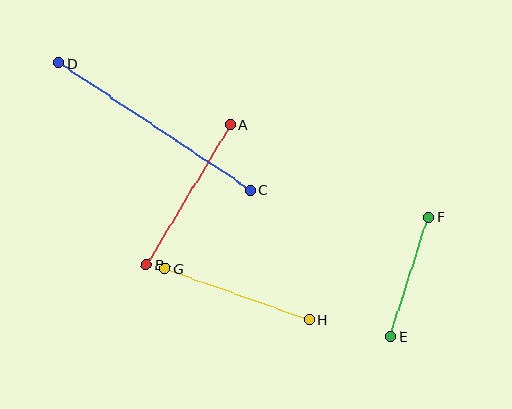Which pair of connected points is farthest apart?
Points C and D are farthest apart.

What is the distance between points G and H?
The distance is approximately 153 pixels.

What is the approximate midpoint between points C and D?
The midpoint is at approximately (155, 126) pixels.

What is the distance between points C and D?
The distance is approximately 230 pixels.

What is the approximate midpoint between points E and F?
The midpoint is at approximately (410, 277) pixels.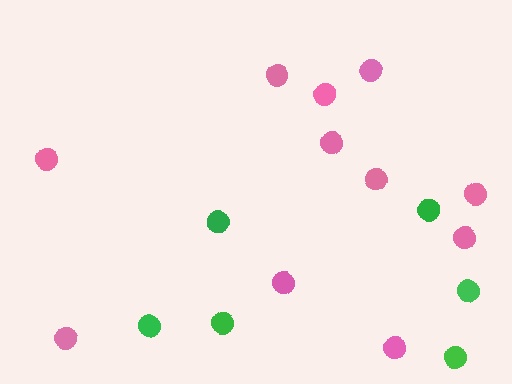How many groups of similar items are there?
There are 2 groups: one group of pink circles (11) and one group of green circles (6).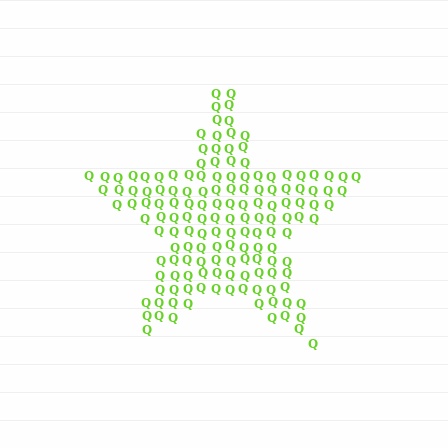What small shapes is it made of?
It is made of small letter Q's.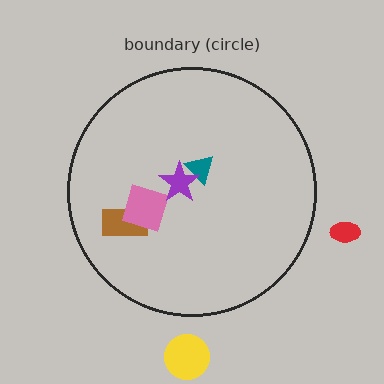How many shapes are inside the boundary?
4 inside, 2 outside.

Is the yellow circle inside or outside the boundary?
Outside.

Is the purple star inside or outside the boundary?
Inside.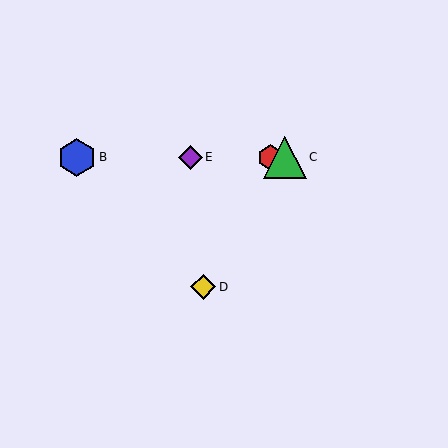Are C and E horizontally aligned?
Yes, both are at y≈157.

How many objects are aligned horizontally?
4 objects (A, B, C, E) are aligned horizontally.